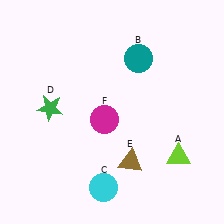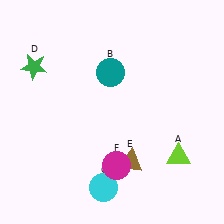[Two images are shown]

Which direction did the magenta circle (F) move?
The magenta circle (F) moved down.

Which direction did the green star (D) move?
The green star (D) moved up.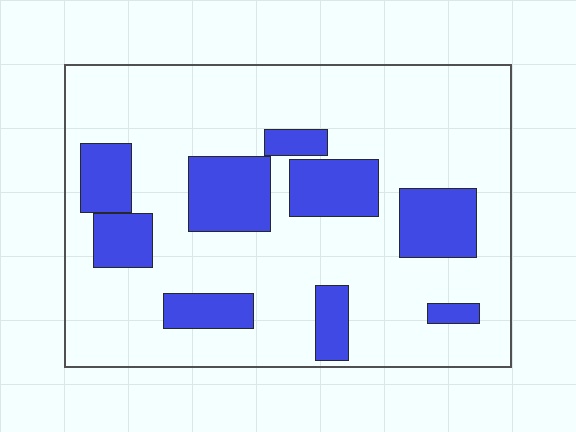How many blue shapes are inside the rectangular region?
9.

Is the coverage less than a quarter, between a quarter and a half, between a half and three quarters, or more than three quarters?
Less than a quarter.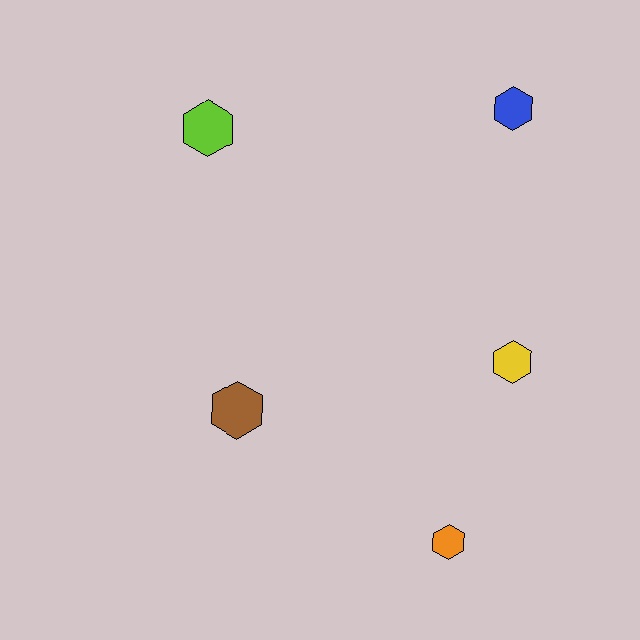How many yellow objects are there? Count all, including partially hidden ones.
There is 1 yellow object.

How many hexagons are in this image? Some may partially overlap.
There are 5 hexagons.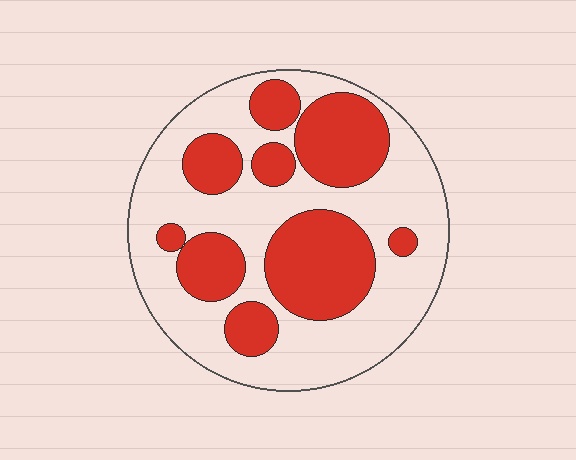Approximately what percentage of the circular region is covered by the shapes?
Approximately 40%.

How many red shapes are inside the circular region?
9.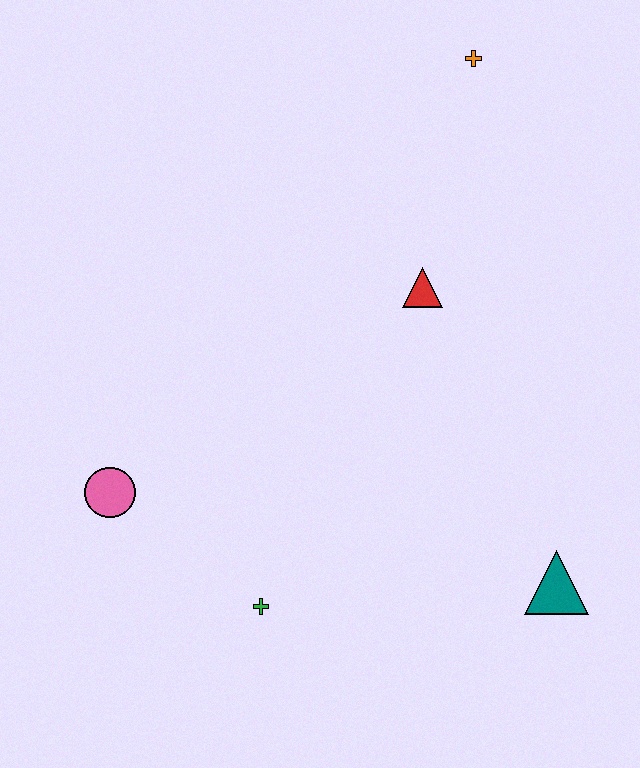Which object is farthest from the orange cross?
The green cross is farthest from the orange cross.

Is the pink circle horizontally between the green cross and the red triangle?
No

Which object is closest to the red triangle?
The orange cross is closest to the red triangle.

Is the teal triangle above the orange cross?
No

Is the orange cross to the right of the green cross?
Yes